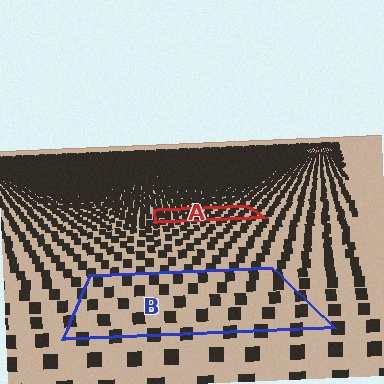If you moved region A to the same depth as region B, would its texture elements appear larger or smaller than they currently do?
They would appear larger. At a closer depth, the same texture elements are projected at a bigger on-screen size.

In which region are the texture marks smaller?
The texture marks are smaller in region A, because it is farther away.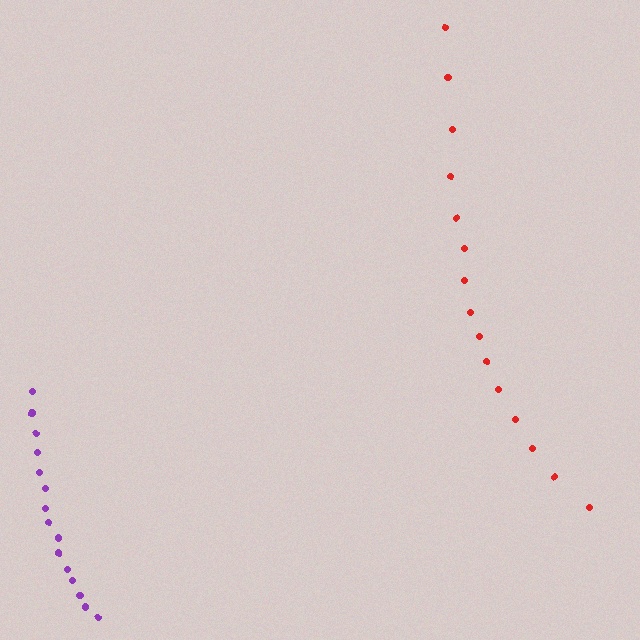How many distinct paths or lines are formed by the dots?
There are 2 distinct paths.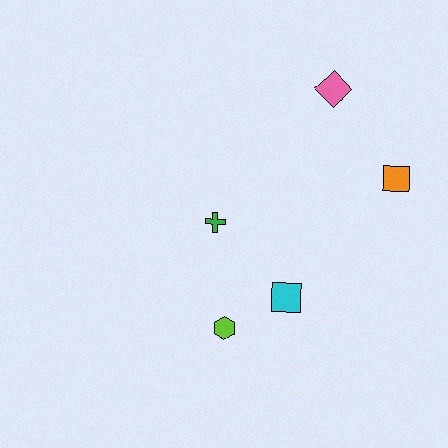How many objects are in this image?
There are 5 objects.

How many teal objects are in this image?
There are no teal objects.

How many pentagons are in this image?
There are no pentagons.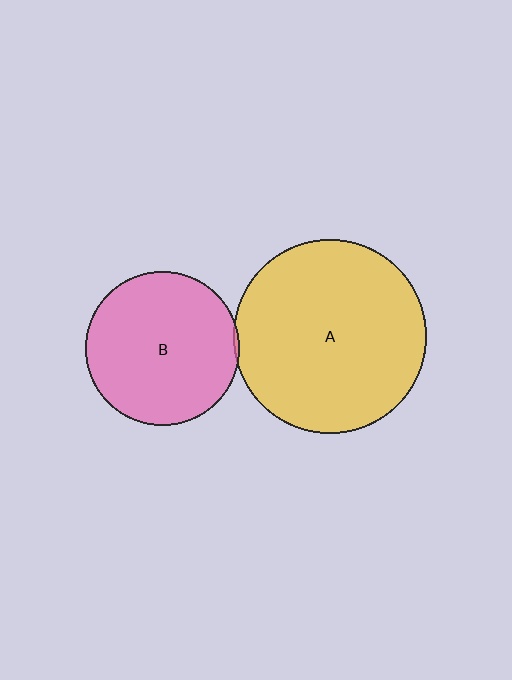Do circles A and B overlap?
Yes.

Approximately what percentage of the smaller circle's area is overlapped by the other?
Approximately 5%.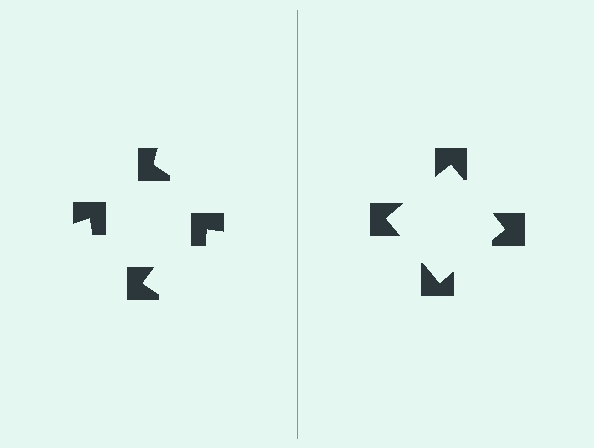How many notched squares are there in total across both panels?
8 — 4 on each side.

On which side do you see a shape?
An illusory square appears on the right side. On the left side the wedge cuts are rotated, so no coherent shape forms.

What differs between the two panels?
The notched squares are positioned identically on both sides; only the wedge orientations differ. On the right they align to a square; on the left they are misaligned.